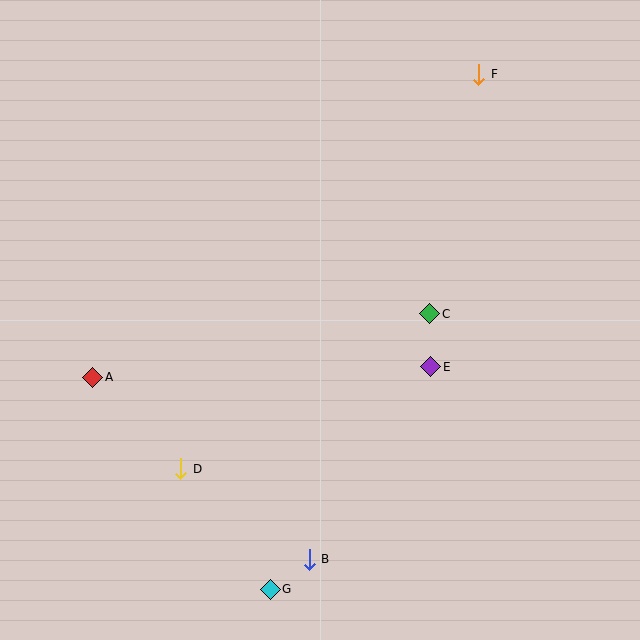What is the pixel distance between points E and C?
The distance between E and C is 53 pixels.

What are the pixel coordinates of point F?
Point F is at (479, 74).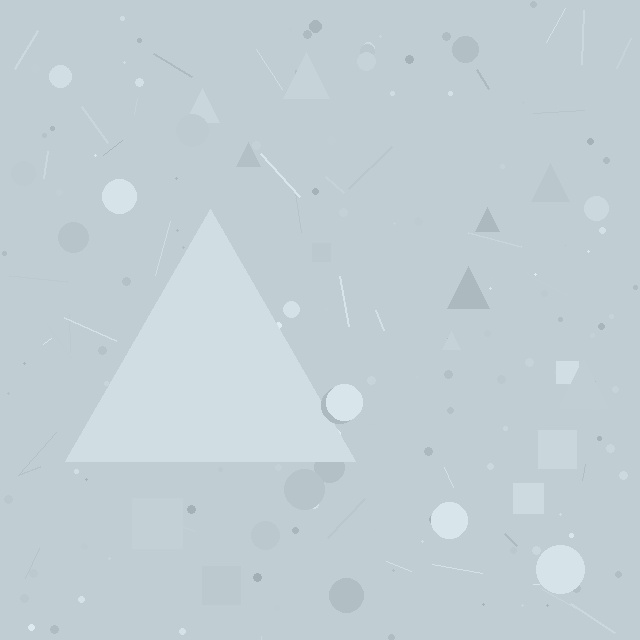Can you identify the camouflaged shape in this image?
The camouflaged shape is a triangle.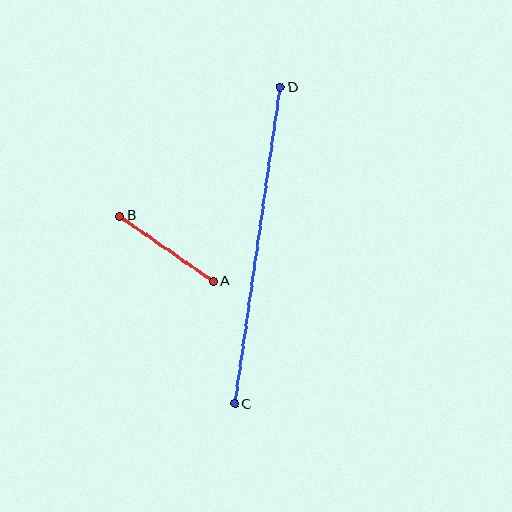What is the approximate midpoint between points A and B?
The midpoint is at approximately (167, 249) pixels.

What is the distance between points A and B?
The distance is approximately 114 pixels.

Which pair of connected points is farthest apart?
Points C and D are farthest apart.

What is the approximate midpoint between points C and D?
The midpoint is at approximately (257, 246) pixels.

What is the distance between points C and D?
The distance is approximately 320 pixels.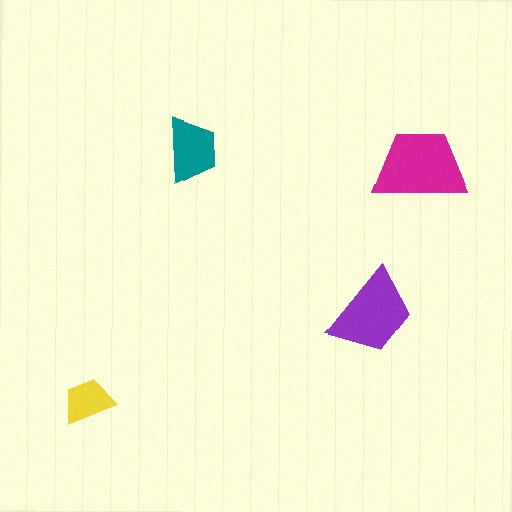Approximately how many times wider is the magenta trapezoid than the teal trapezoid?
About 1.5 times wider.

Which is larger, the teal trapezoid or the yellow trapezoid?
The teal one.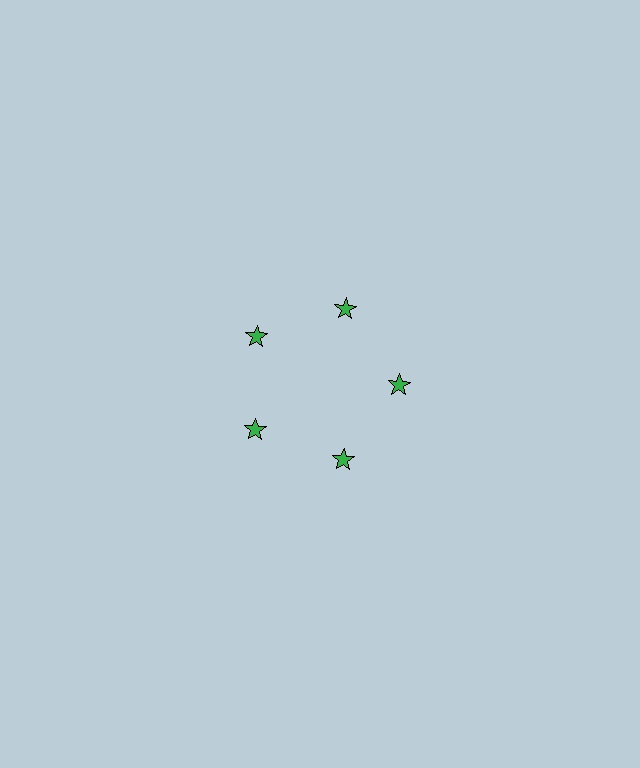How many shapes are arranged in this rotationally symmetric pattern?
There are 5 shapes, arranged in 5 groups of 1.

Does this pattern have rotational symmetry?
Yes, this pattern has 5-fold rotational symmetry. It looks the same after rotating 72 degrees around the center.